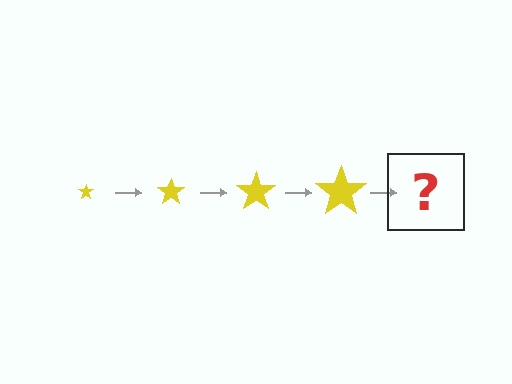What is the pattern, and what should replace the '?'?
The pattern is that the star gets progressively larger each step. The '?' should be a yellow star, larger than the previous one.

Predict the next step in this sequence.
The next step is a yellow star, larger than the previous one.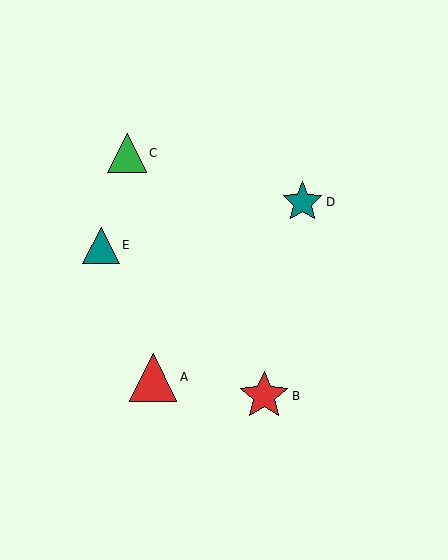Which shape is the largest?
The red star (labeled B) is the largest.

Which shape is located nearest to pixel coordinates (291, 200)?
The teal star (labeled D) at (303, 202) is nearest to that location.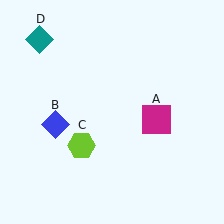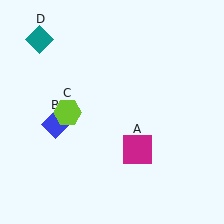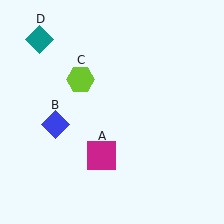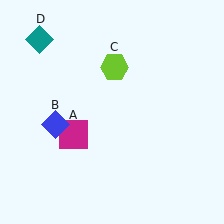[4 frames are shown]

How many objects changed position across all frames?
2 objects changed position: magenta square (object A), lime hexagon (object C).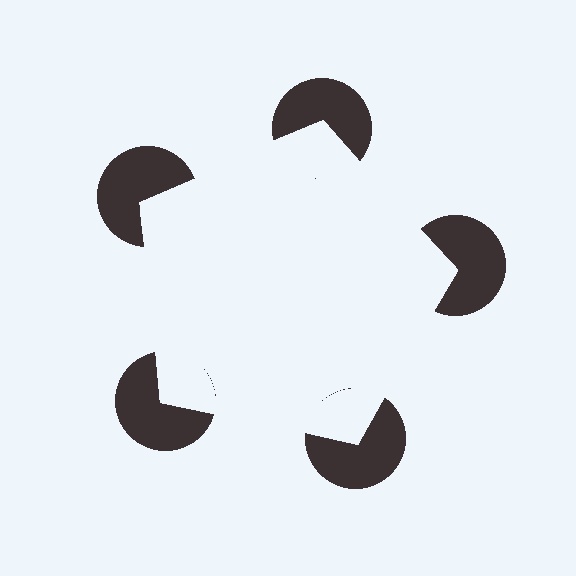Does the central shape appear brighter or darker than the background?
It typically appears slightly brighter than the background, even though no actual brightness change is drawn.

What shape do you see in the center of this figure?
An illusory pentagon — its edges are inferred from the aligned wedge cuts in the pac-man discs, not physically drawn.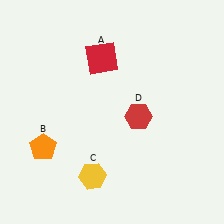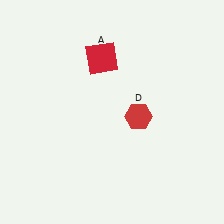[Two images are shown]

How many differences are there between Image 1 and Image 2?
There are 2 differences between the two images.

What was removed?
The yellow hexagon (C), the orange pentagon (B) were removed in Image 2.